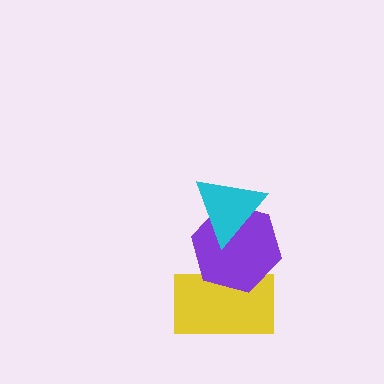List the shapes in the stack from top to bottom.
From top to bottom: the cyan triangle, the purple hexagon, the yellow rectangle.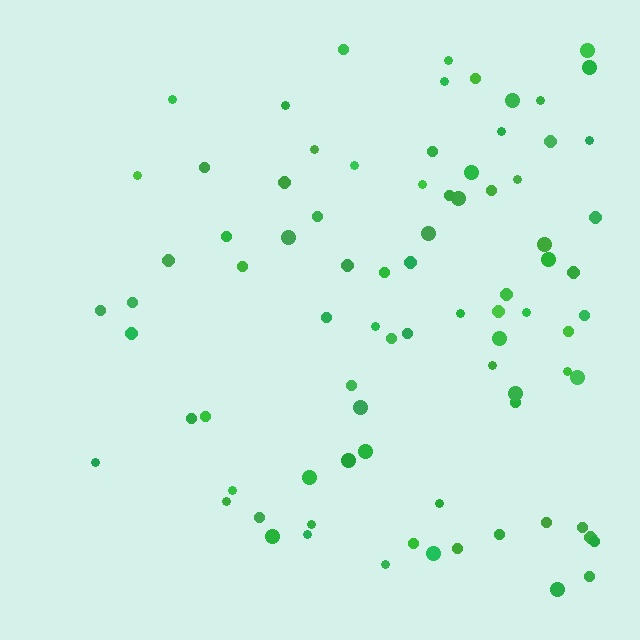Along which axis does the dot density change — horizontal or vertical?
Horizontal.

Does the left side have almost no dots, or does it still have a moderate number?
Still a moderate number, just noticeably fewer than the right.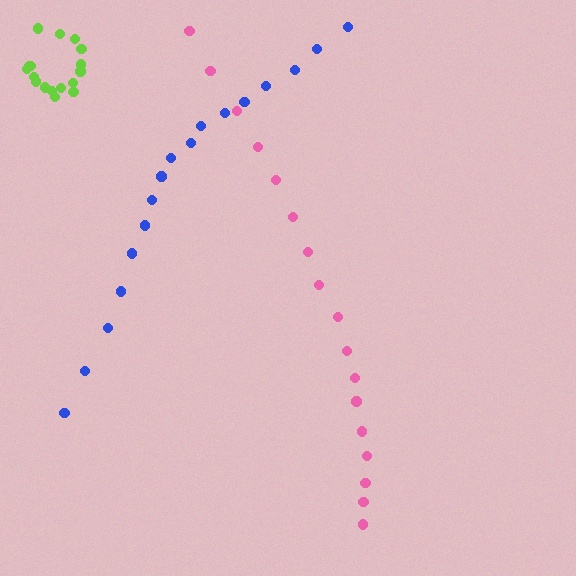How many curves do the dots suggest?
There are 3 distinct paths.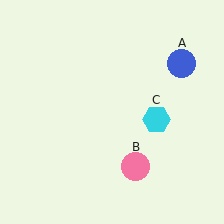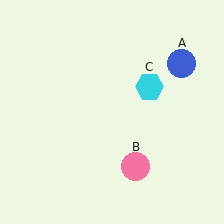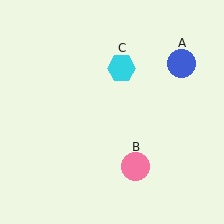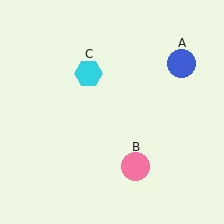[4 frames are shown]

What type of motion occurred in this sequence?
The cyan hexagon (object C) rotated counterclockwise around the center of the scene.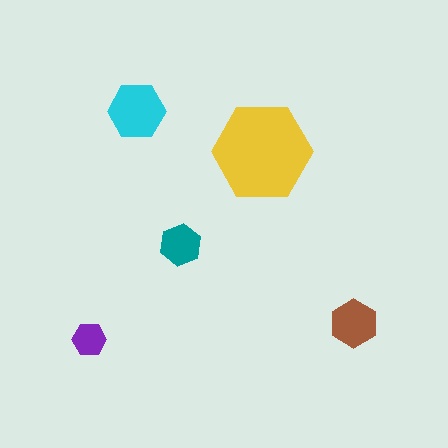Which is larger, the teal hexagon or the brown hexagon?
The brown one.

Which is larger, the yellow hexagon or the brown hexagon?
The yellow one.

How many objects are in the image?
There are 5 objects in the image.